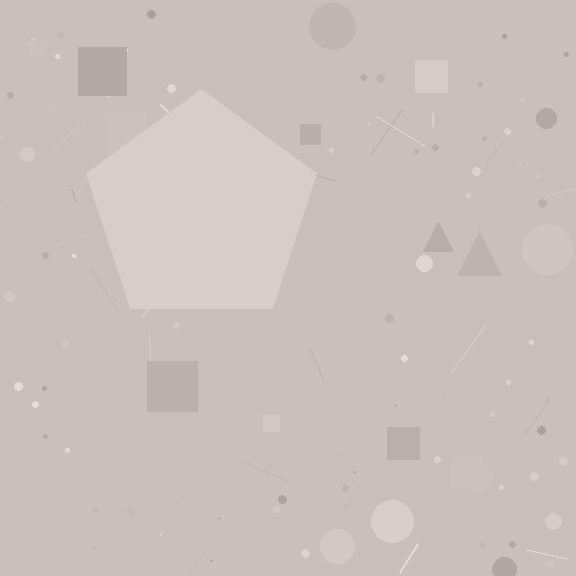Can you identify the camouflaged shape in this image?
The camouflaged shape is a pentagon.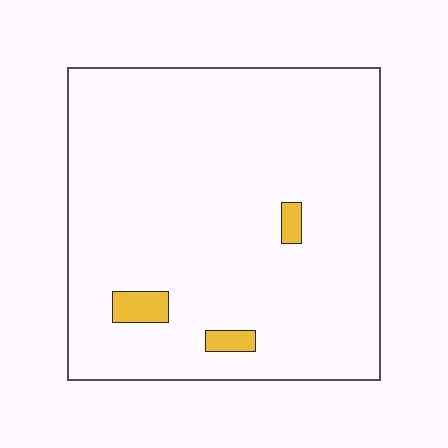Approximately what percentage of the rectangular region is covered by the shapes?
Approximately 5%.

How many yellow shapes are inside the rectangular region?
3.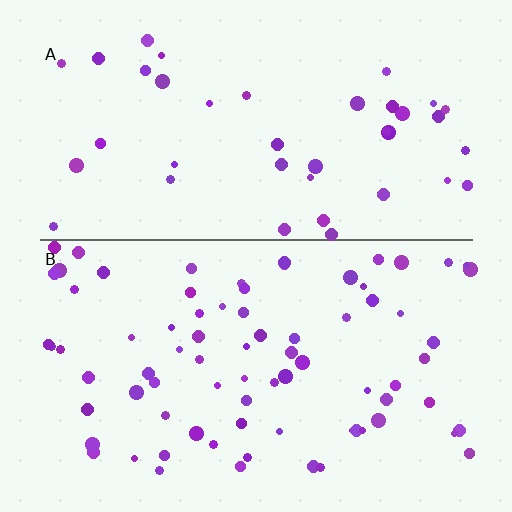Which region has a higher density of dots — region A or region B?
B (the bottom).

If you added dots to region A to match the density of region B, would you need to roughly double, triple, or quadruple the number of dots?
Approximately double.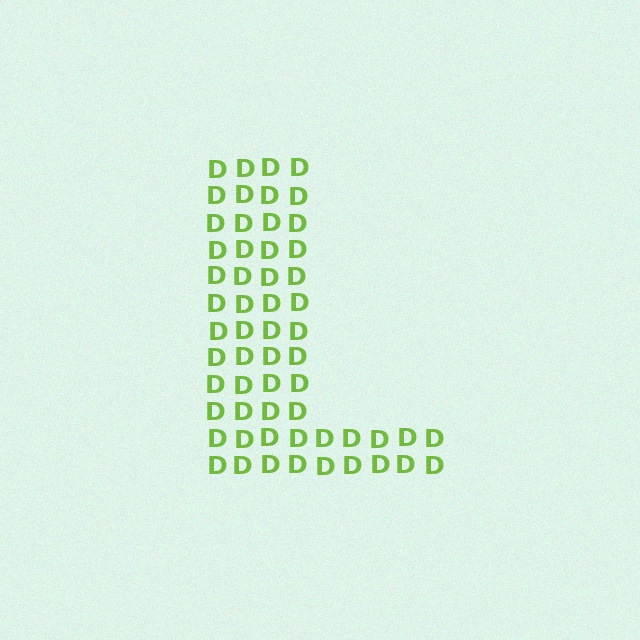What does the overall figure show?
The overall figure shows the letter L.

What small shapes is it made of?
It is made of small letter D's.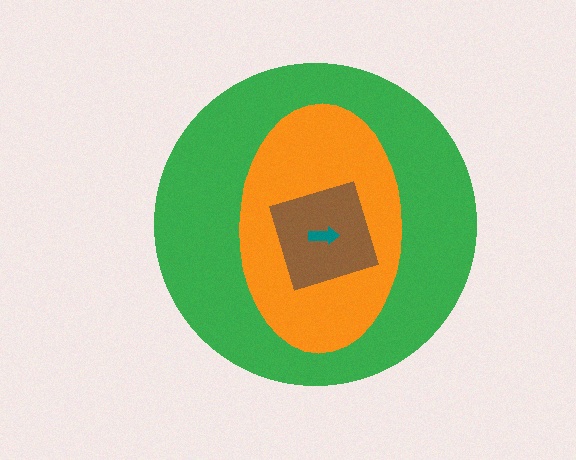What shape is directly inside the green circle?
The orange ellipse.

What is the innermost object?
The teal arrow.